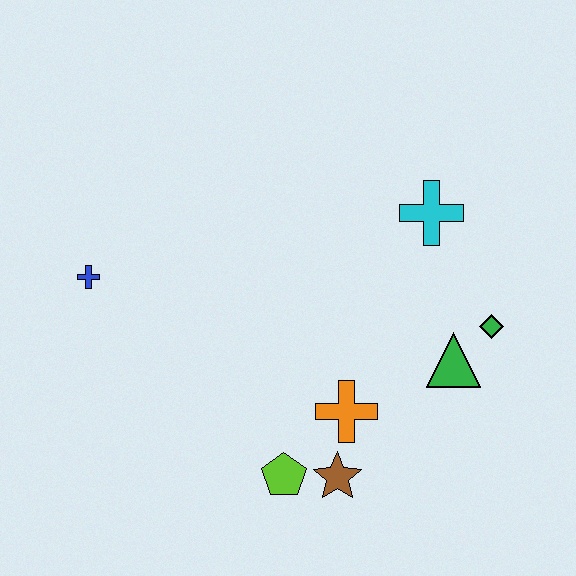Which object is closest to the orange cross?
The brown star is closest to the orange cross.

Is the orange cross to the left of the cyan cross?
Yes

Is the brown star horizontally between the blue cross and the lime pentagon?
No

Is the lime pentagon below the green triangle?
Yes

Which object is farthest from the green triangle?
The blue cross is farthest from the green triangle.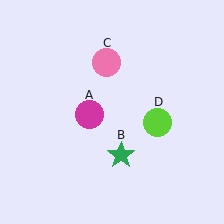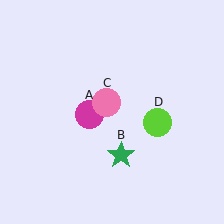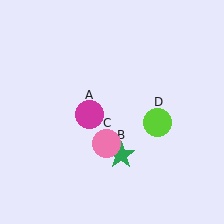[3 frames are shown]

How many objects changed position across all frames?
1 object changed position: pink circle (object C).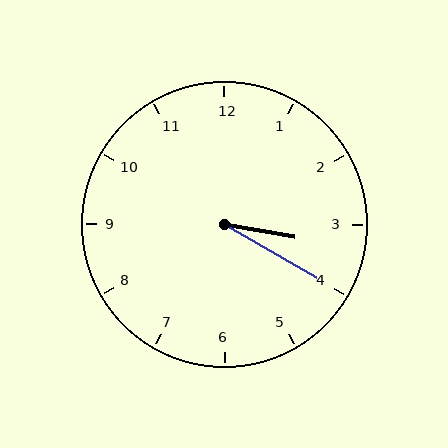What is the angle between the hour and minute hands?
Approximately 20 degrees.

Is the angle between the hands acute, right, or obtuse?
It is acute.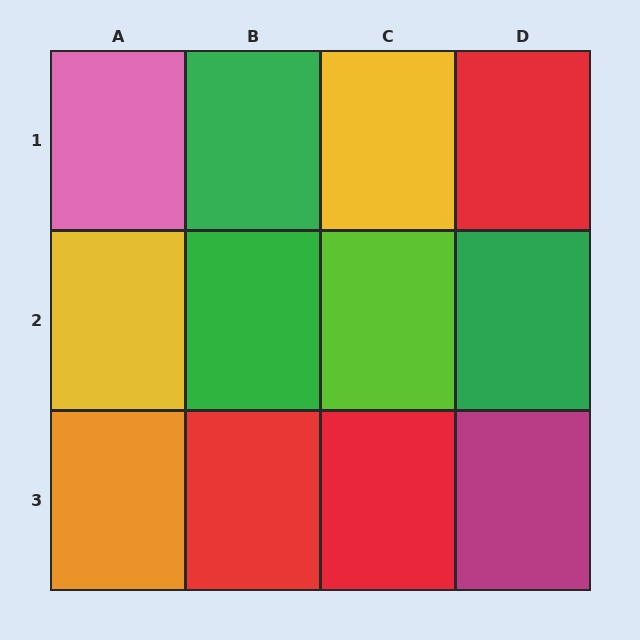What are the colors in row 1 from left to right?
Pink, green, yellow, red.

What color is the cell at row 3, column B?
Red.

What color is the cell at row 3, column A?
Orange.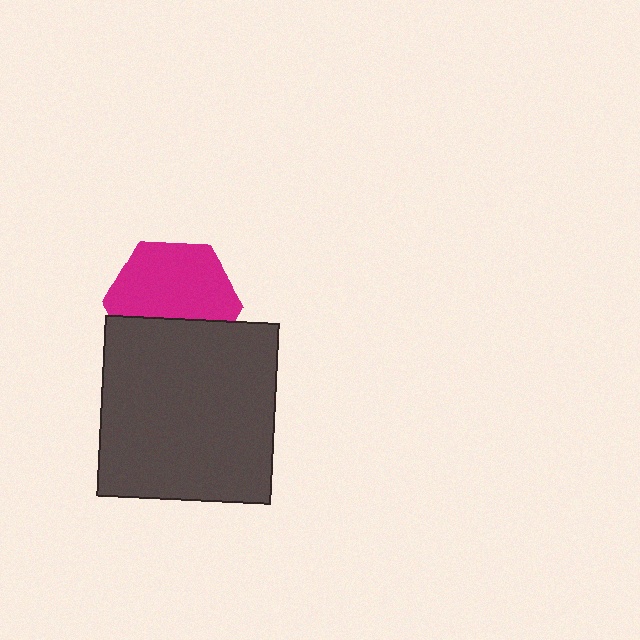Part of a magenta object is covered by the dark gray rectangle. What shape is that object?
It is a hexagon.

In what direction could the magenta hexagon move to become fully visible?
The magenta hexagon could move up. That would shift it out from behind the dark gray rectangle entirely.